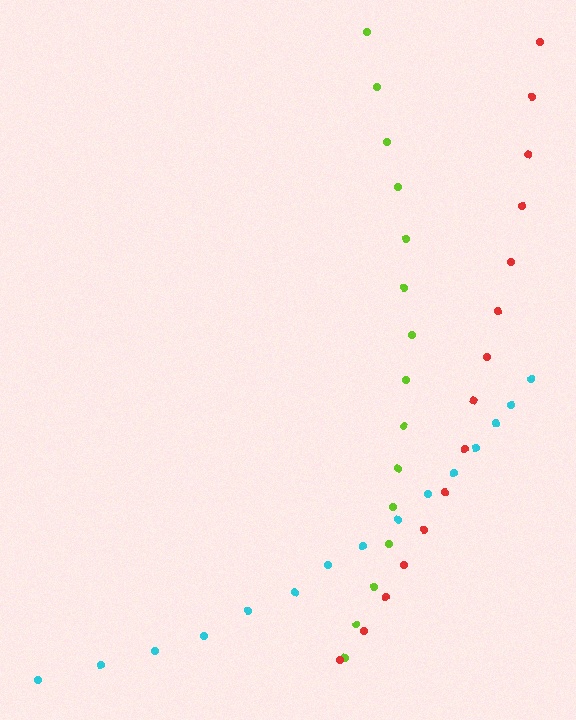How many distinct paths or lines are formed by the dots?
There are 3 distinct paths.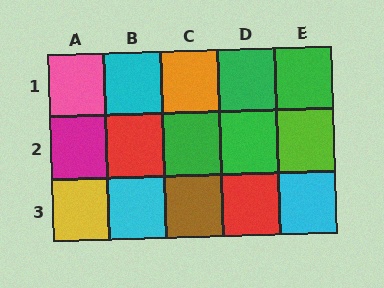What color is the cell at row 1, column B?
Cyan.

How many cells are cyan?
3 cells are cyan.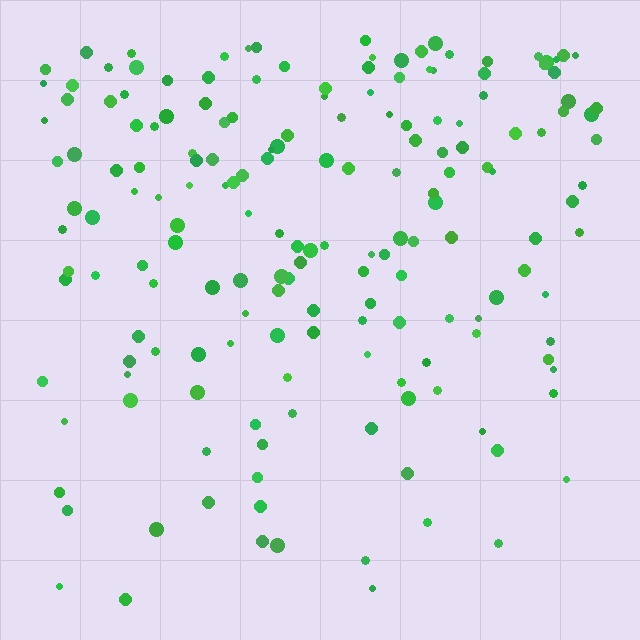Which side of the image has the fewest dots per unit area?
The bottom.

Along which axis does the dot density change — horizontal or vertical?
Vertical.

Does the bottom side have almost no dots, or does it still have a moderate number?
Still a moderate number, just noticeably fewer than the top.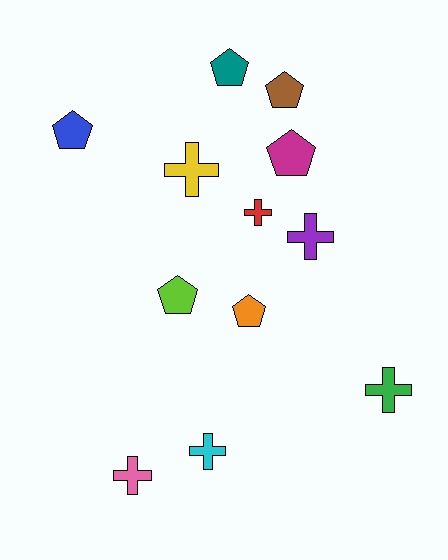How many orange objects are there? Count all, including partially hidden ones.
There is 1 orange object.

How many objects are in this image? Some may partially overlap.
There are 12 objects.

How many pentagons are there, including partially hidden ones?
There are 6 pentagons.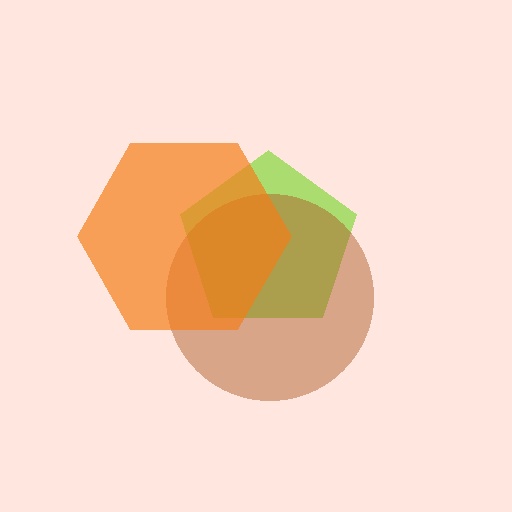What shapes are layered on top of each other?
The layered shapes are: a lime pentagon, a brown circle, an orange hexagon.